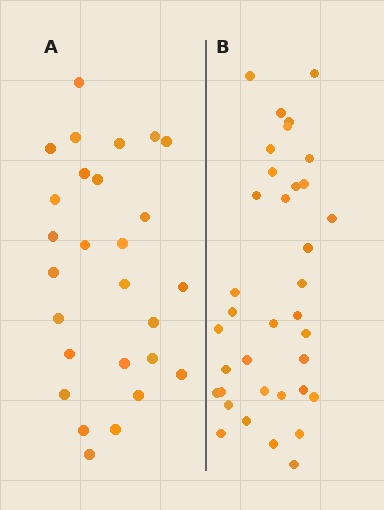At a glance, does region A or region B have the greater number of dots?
Region B (the right region) has more dots.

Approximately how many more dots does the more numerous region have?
Region B has roughly 8 or so more dots than region A.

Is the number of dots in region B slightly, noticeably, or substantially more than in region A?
Region B has noticeably more, but not dramatically so. The ratio is roughly 1.3 to 1.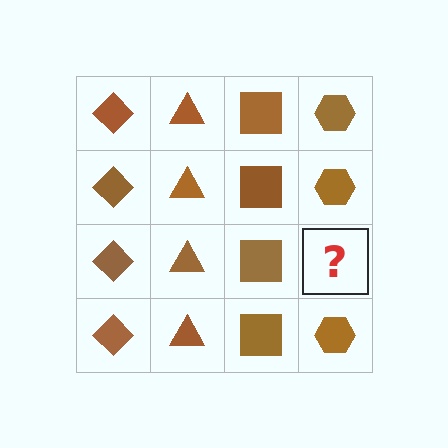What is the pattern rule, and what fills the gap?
The rule is that each column has a consistent shape. The gap should be filled with a brown hexagon.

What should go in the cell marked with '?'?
The missing cell should contain a brown hexagon.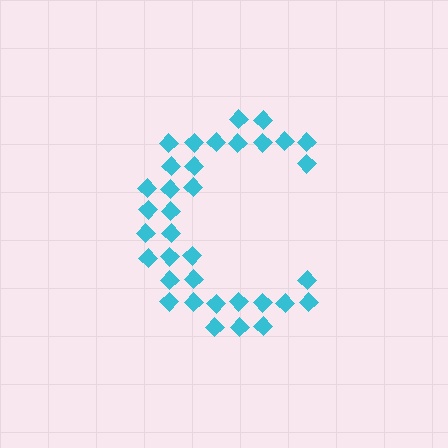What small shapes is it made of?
It is made of small diamonds.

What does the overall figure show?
The overall figure shows the letter C.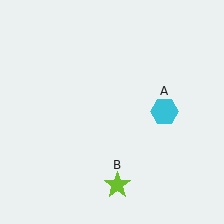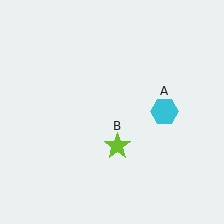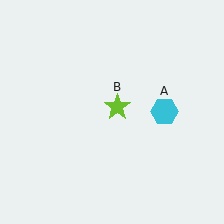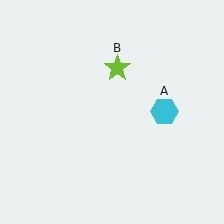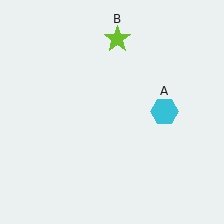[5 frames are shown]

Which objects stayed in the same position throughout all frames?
Cyan hexagon (object A) remained stationary.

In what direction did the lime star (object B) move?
The lime star (object B) moved up.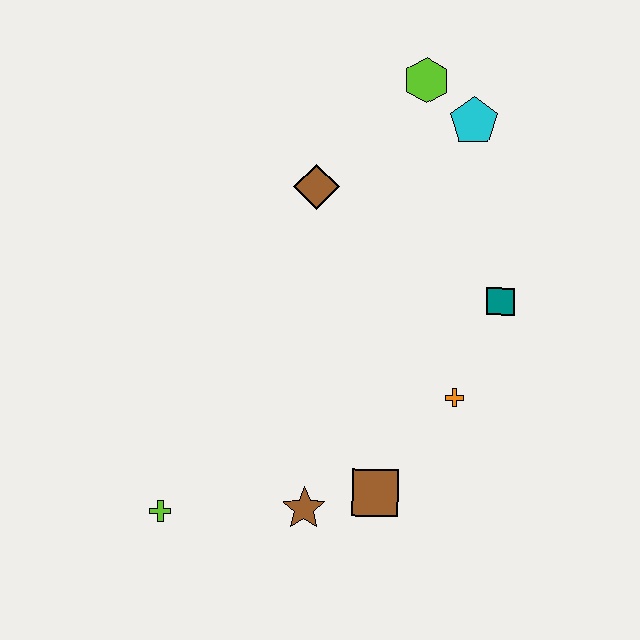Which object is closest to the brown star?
The brown square is closest to the brown star.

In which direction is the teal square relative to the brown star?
The teal square is above the brown star.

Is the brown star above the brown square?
No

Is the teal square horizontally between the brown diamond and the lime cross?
No